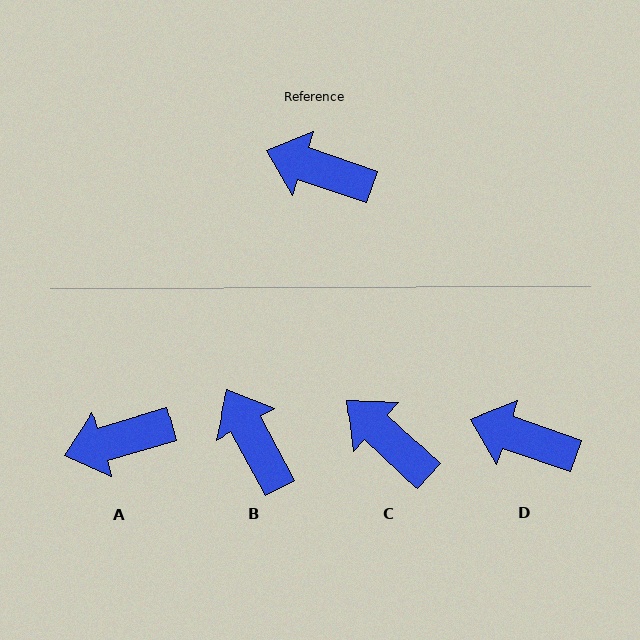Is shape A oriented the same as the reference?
No, it is off by about 35 degrees.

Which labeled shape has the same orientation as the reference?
D.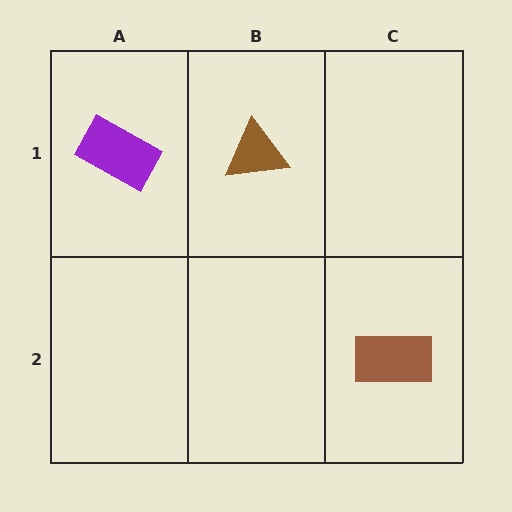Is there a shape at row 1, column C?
No, that cell is empty.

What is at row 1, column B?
A brown triangle.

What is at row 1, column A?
A purple rectangle.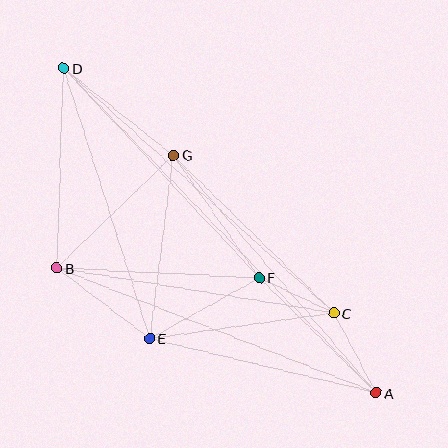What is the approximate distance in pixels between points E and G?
The distance between E and G is approximately 185 pixels.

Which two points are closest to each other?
Points C and F are closest to each other.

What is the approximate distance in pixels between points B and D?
The distance between B and D is approximately 200 pixels.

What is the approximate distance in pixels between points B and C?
The distance between B and C is approximately 281 pixels.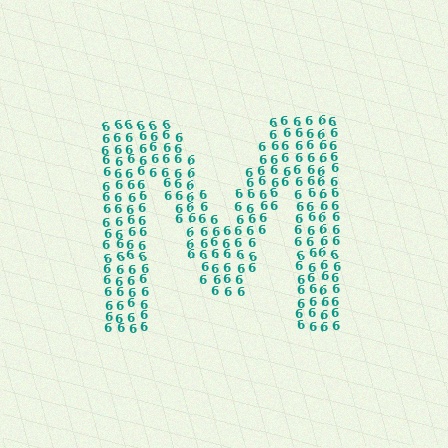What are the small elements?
The small elements are digit 6's.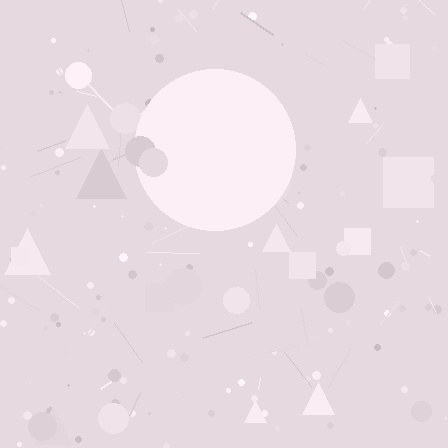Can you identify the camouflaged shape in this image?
The camouflaged shape is a circle.